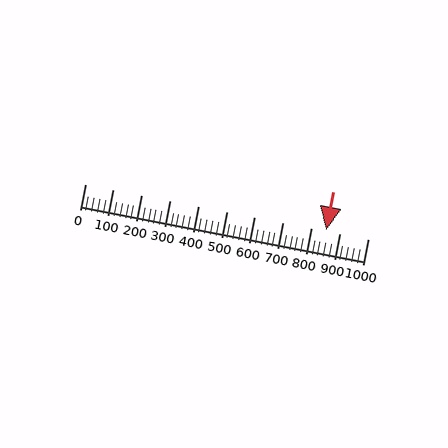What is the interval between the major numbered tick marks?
The major tick marks are spaced 100 units apart.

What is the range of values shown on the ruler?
The ruler shows values from 0 to 1000.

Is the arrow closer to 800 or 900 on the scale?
The arrow is closer to 900.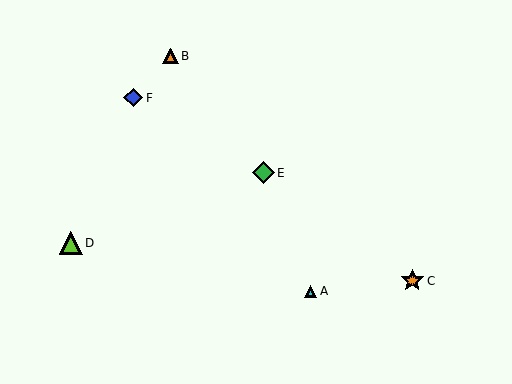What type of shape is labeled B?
Shape B is an orange triangle.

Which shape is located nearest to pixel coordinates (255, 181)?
The green diamond (labeled E) at (264, 173) is nearest to that location.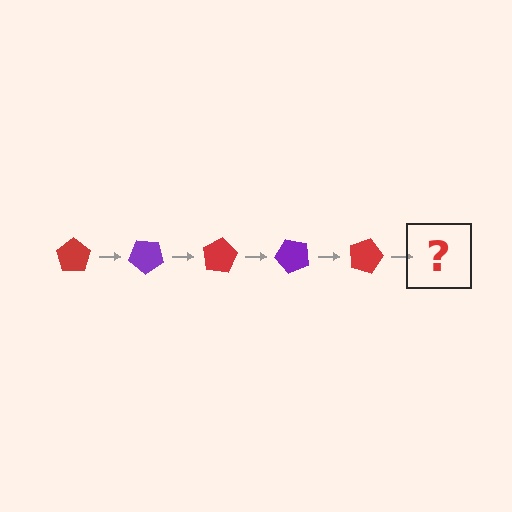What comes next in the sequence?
The next element should be a purple pentagon, rotated 200 degrees from the start.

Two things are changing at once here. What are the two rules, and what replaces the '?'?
The two rules are that it rotates 40 degrees each step and the color cycles through red and purple. The '?' should be a purple pentagon, rotated 200 degrees from the start.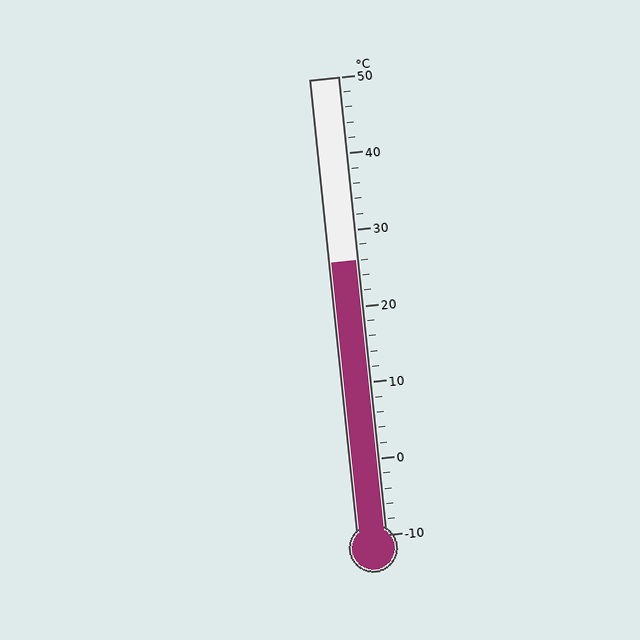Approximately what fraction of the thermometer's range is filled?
The thermometer is filled to approximately 60% of its range.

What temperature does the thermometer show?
The thermometer shows approximately 26°C.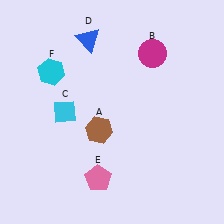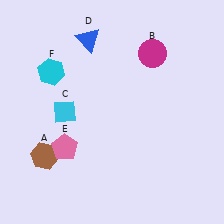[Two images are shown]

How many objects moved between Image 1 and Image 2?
2 objects moved between the two images.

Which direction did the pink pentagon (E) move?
The pink pentagon (E) moved left.